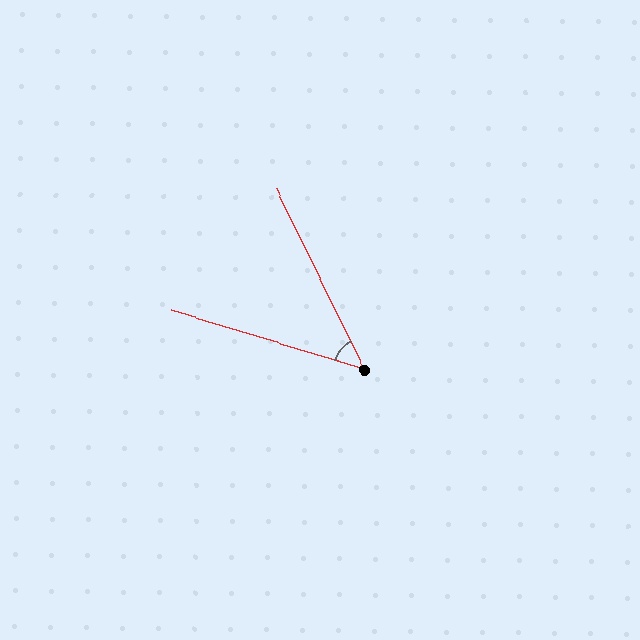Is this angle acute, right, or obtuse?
It is acute.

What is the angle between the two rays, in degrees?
Approximately 47 degrees.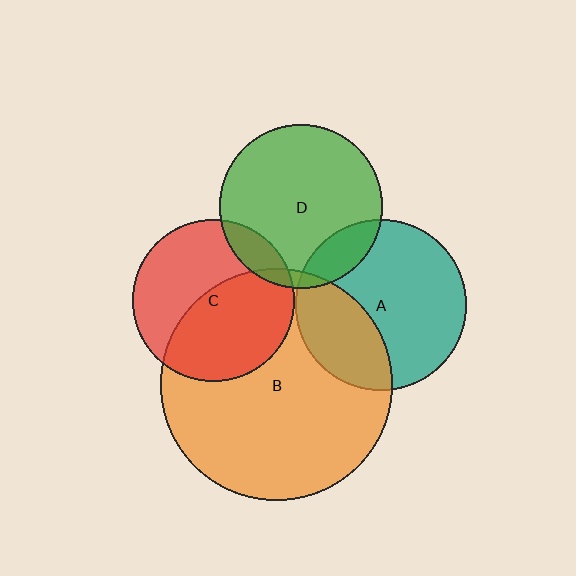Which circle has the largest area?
Circle B (orange).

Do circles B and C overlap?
Yes.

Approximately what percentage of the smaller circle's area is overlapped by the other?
Approximately 50%.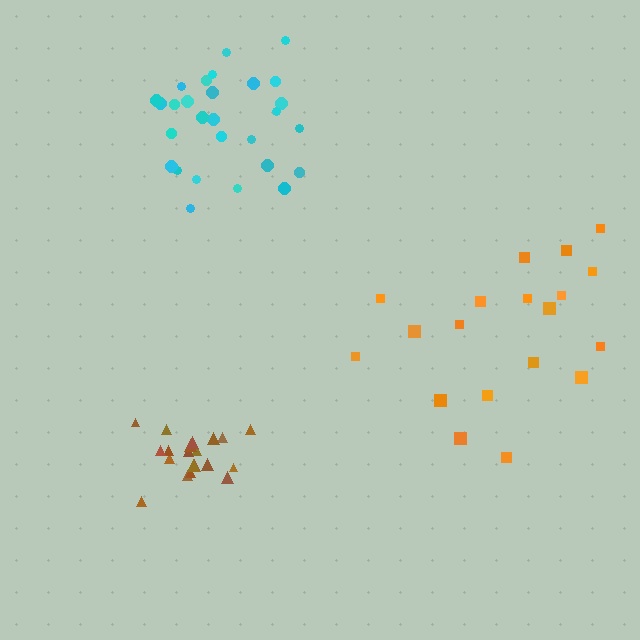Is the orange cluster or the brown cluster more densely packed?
Brown.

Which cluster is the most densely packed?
Brown.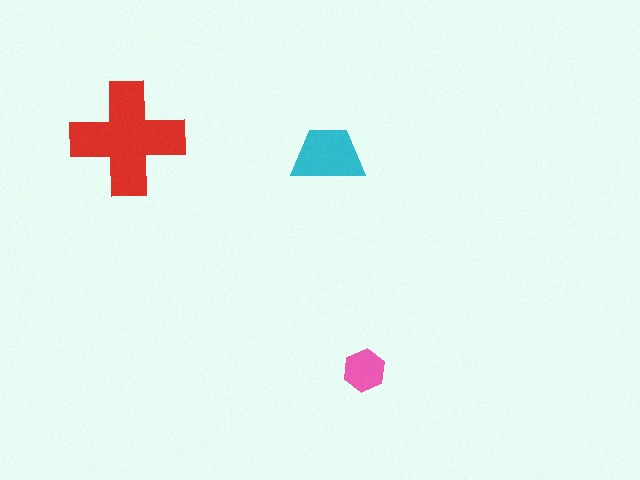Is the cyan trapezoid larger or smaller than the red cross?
Smaller.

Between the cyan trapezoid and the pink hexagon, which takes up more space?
The cyan trapezoid.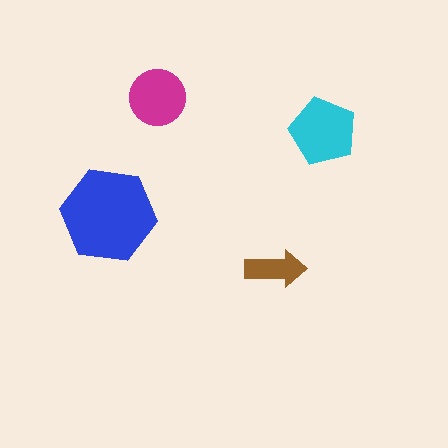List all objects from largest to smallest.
The blue hexagon, the cyan pentagon, the magenta circle, the brown arrow.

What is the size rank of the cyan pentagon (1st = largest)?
2nd.